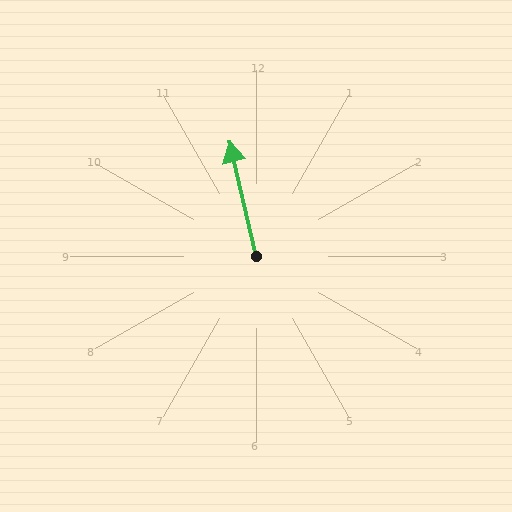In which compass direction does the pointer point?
North.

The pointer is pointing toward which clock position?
Roughly 12 o'clock.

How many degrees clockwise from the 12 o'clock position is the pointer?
Approximately 347 degrees.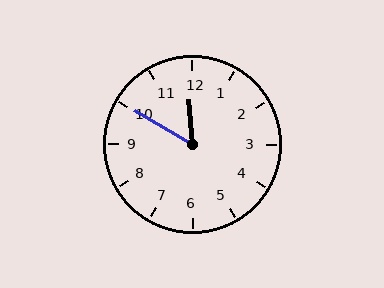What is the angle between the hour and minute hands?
Approximately 55 degrees.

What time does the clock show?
11:50.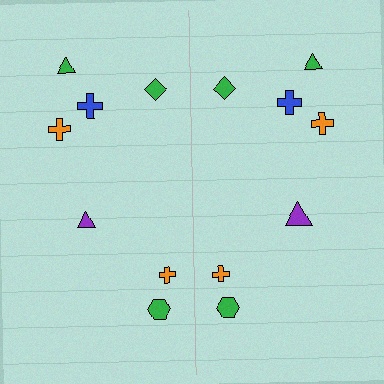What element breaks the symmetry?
The purple triangle on the right side has a different size than its mirror counterpart.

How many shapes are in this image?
There are 14 shapes in this image.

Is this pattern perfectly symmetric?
No, the pattern is not perfectly symmetric. The purple triangle on the right side has a different size than its mirror counterpart.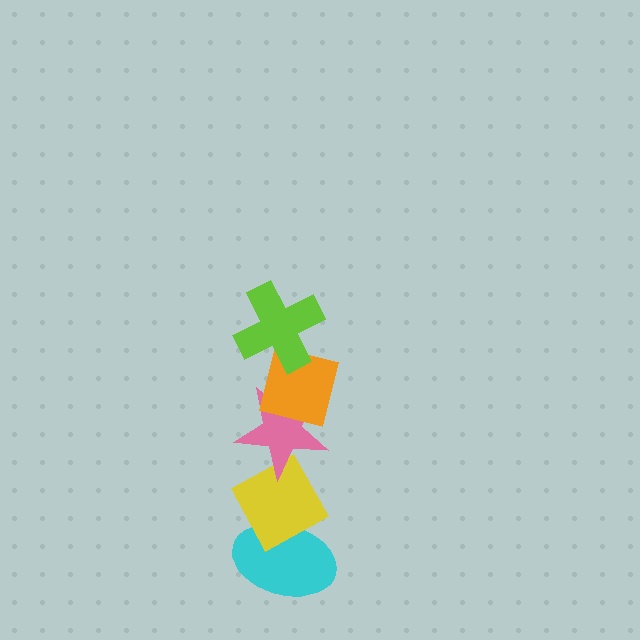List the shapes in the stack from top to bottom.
From top to bottom: the lime cross, the orange square, the pink star, the yellow diamond, the cyan ellipse.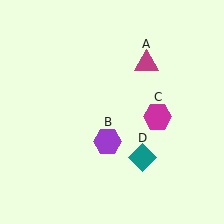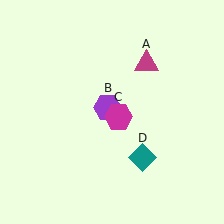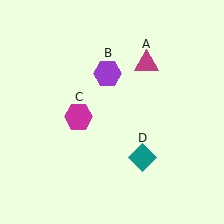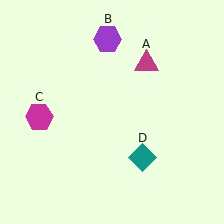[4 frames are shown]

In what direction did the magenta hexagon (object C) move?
The magenta hexagon (object C) moved left.